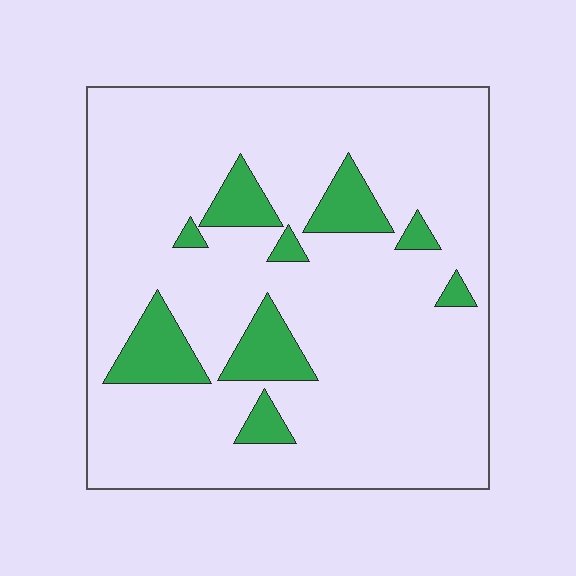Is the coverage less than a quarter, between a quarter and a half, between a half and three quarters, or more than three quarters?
Less than a quarter.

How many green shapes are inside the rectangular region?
9.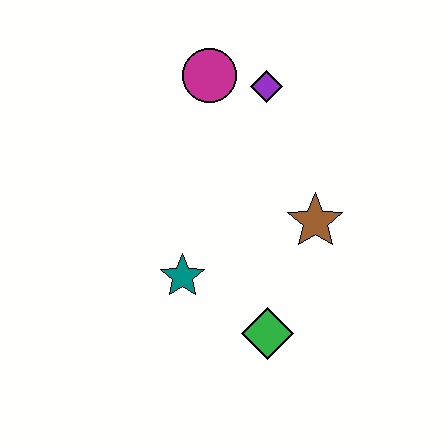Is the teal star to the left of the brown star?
Yes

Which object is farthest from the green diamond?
The magenta circle is farthest from the green diamond.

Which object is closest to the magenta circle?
The purple diamond is closest to the magenta circle.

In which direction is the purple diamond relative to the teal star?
The purple diamond is above the teal star.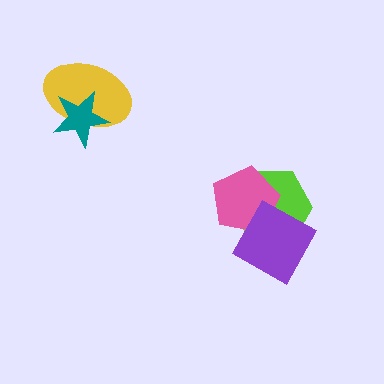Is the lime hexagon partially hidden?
Yes, it is partially covered by another shape.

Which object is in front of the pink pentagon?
The purple square is in front of the pink pentagon.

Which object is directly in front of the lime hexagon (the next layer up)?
The pink pentagon is directly in front of the lime hexagon.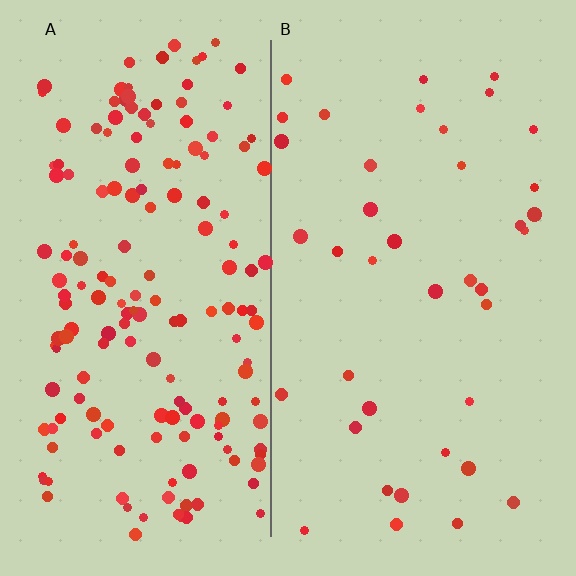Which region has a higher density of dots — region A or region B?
A (the left).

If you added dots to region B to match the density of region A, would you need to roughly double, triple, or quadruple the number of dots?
Approximately quadruple.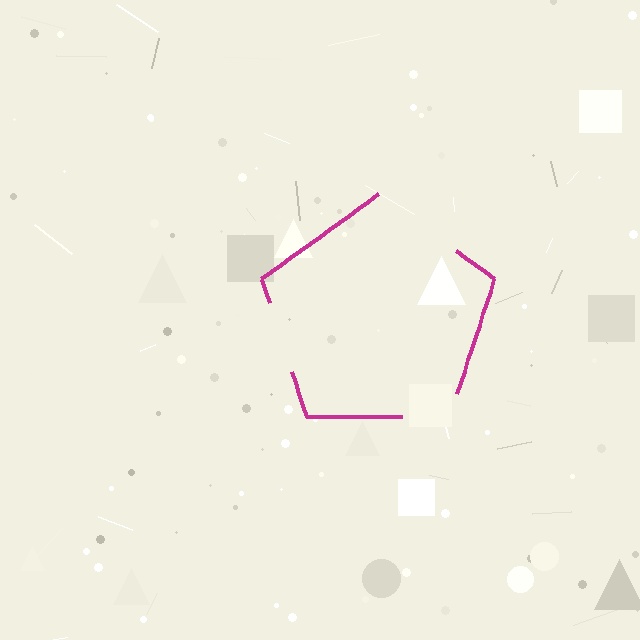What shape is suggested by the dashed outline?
The dashed outline suggests a pentagon.